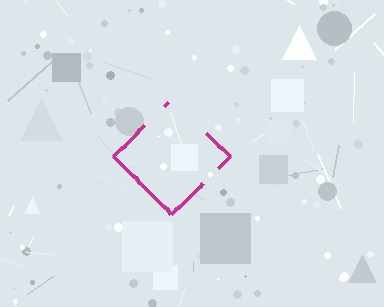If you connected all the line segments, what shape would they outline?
They would outline a diamond.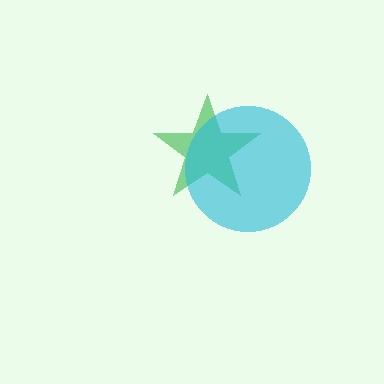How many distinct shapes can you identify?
There are 2 distinct shapes: a green star, a cyan circle.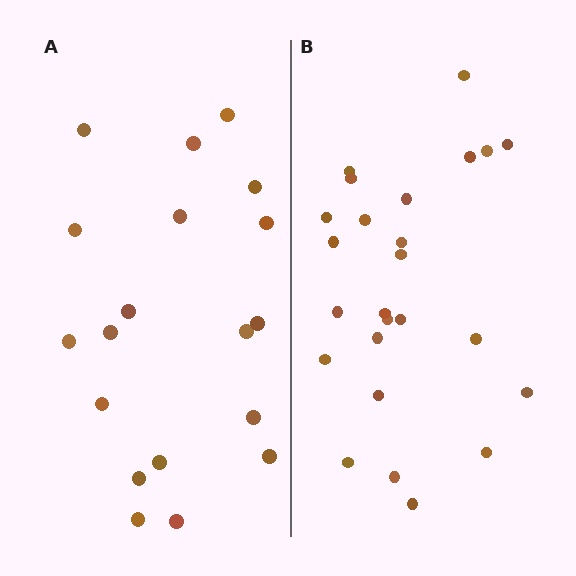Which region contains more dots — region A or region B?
Region B (the right region) has more dots.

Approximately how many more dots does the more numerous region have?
Region B has about 6 more dots than region A.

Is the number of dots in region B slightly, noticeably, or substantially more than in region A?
Region B has noticeably more, but not dramatically so. The ratio is roughly 1.3 to 1.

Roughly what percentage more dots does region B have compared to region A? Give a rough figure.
About 30% more.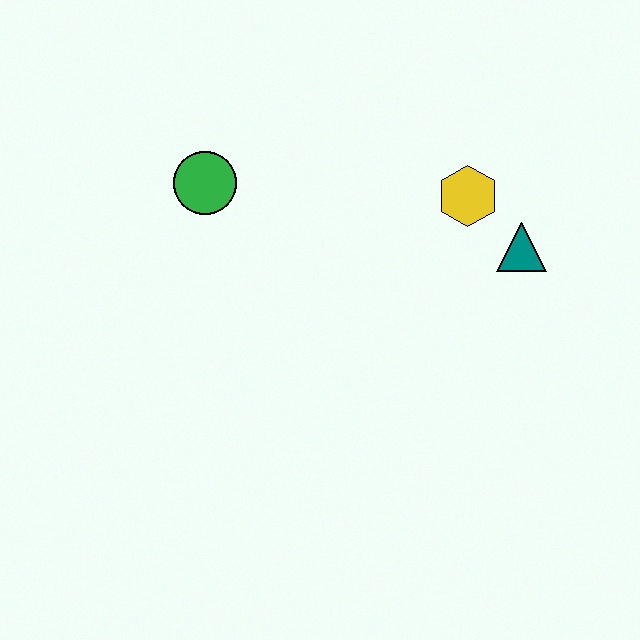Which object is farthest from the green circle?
The teal triangle is farthest from the green circle.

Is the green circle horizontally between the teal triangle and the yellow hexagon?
No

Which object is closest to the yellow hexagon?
The teal triangle is closest to the yellow hexagon.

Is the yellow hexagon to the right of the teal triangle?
No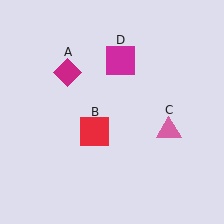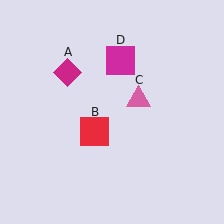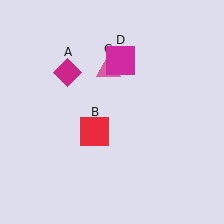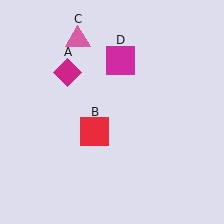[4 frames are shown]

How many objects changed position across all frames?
1 object changed position: pink triangle (object C).